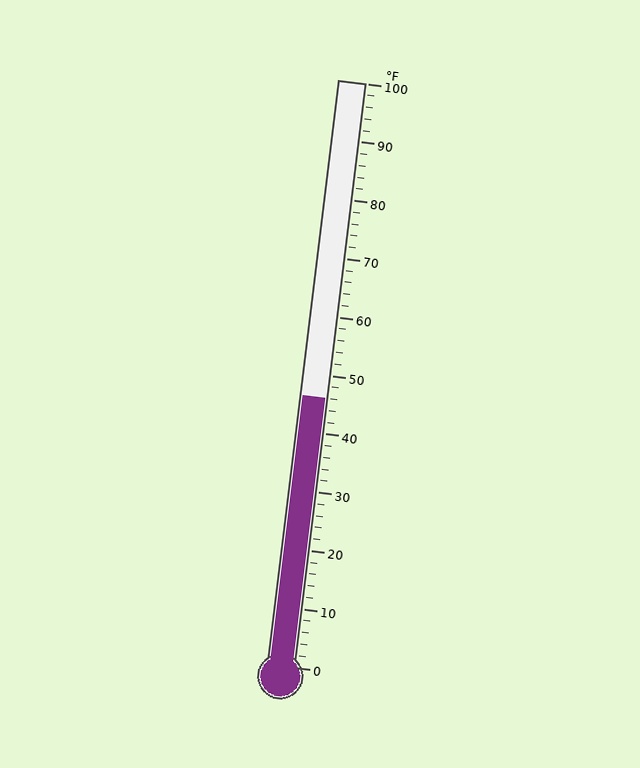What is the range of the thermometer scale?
The thermometer scale ranges from 0°F to 100°F.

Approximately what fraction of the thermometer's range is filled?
The thermometer is filled to approximately 45% of its range.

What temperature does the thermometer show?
The thermometer shows approximately 46°F.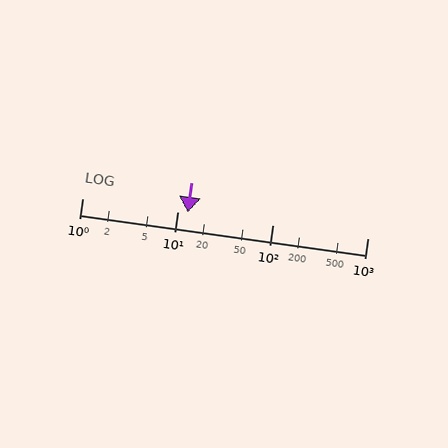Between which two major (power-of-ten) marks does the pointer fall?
The pointer is between 10 and 100.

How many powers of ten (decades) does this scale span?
The scale spans 3 decades, from 1 to 1000.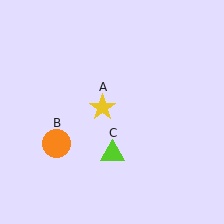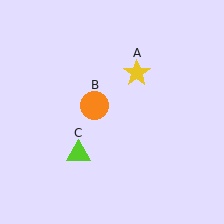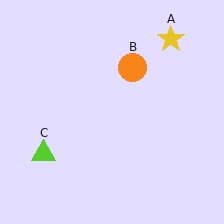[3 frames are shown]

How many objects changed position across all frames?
3 objects changed position: yellow star (object A), orange circle (object B), lime triangle (object C).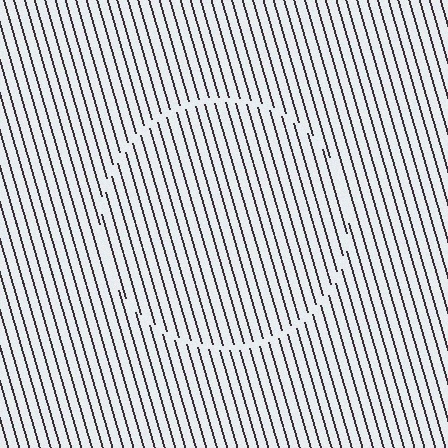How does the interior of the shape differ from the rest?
The interior of the shape contains the same grating, shifted by half a period — the contour is defined by the phase discontinuity where line-ends from the inner and outer gratings abut.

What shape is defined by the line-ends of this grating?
An illusory circle. The interior of the shape contains the same grating, shifted by half a period — the contour is defined by the phase discontinuity where line-ends from the inner and outer gratings abut.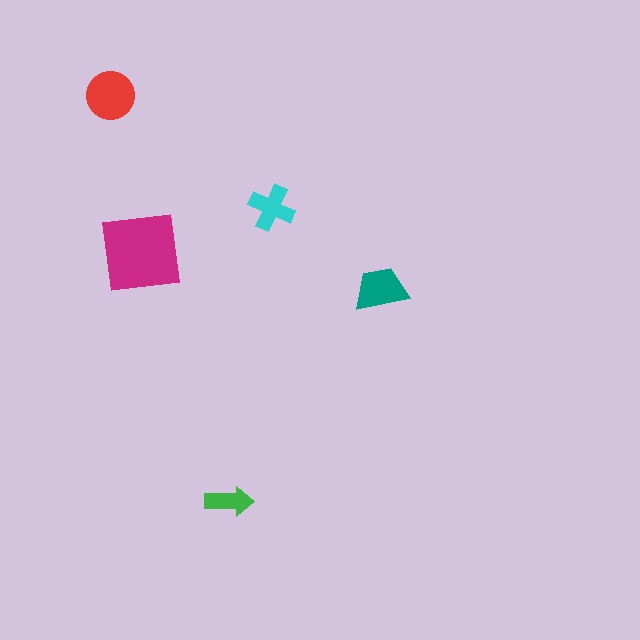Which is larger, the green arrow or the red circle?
The red circle.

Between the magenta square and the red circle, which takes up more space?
The magenta square.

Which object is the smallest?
The green arrow.